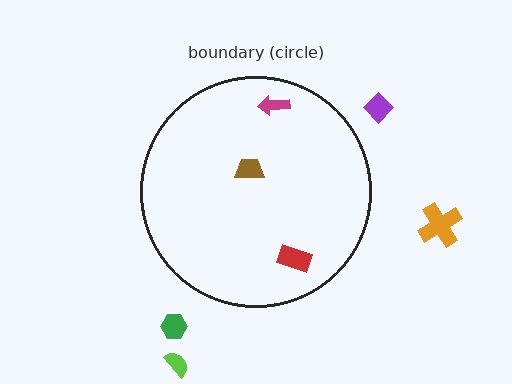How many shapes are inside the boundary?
3 inside, 4 outside.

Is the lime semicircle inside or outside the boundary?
Outside.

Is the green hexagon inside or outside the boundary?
Outside.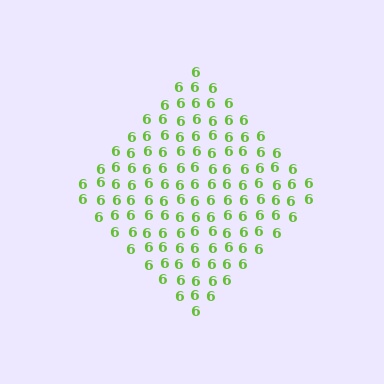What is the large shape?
The large shape is a diamond.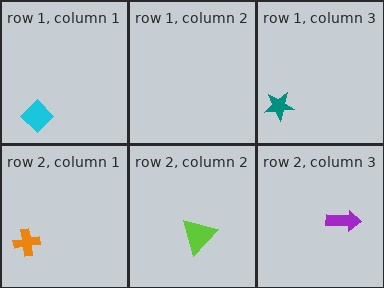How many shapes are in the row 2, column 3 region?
1.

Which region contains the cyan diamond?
The row 1, column 1 region.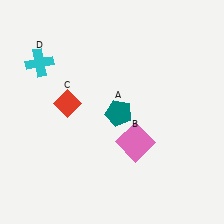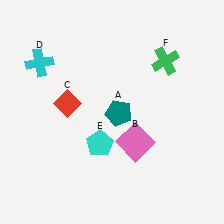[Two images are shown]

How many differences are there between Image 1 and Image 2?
There are 2 differences between the two images.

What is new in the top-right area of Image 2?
A green cross (F) was added in the top-right area of Image 2.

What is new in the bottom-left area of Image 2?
A cyan pentagon (E) was added in the bottom-left area of Image 2.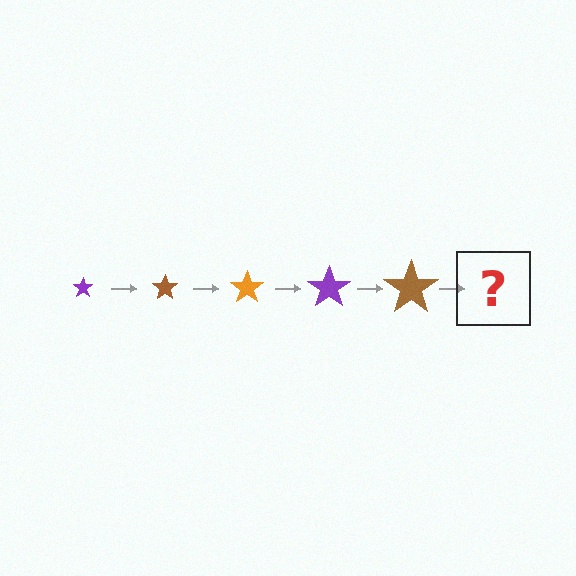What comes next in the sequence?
The next element should be an orange star, larger than the previous one.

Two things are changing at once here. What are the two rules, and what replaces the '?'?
The two rules are that the star grows larger each step and the color cycles through purple, brown, and orange. The '?' should be an orange star, larger than the previous one.